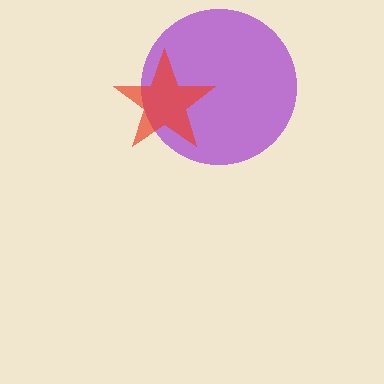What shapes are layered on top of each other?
The layered shapes are: a purple circle, a red star.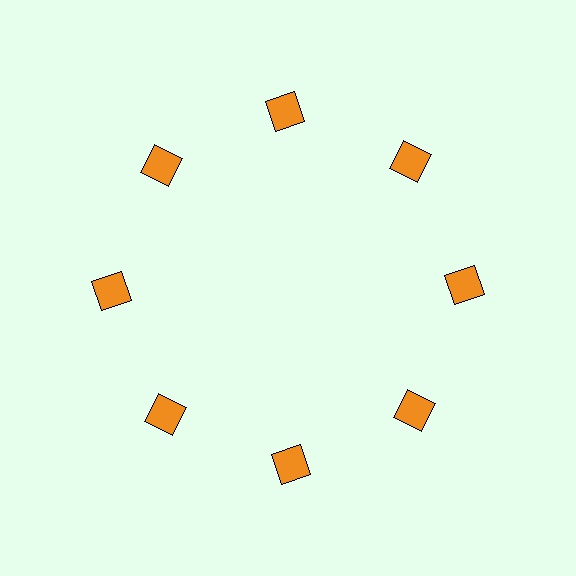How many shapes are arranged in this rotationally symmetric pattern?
There are 8 shapes, arranged in 8 groups of 1.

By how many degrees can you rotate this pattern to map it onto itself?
The pattern maps onto itself every 45 degrees of rotation.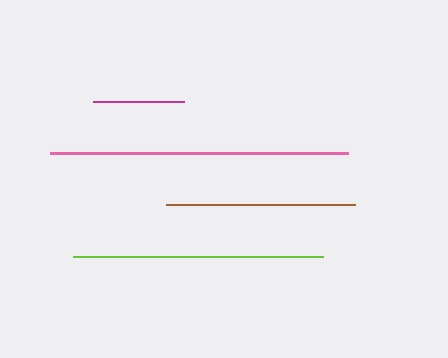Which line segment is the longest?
The pink line is the longest at approximately 298 pixels.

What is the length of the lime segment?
The lime segment is approximately 250 pixels long.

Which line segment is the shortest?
The magenta line is the shortest at approximately 91 pixels.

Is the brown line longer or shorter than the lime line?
The lime line is longer than the brown line.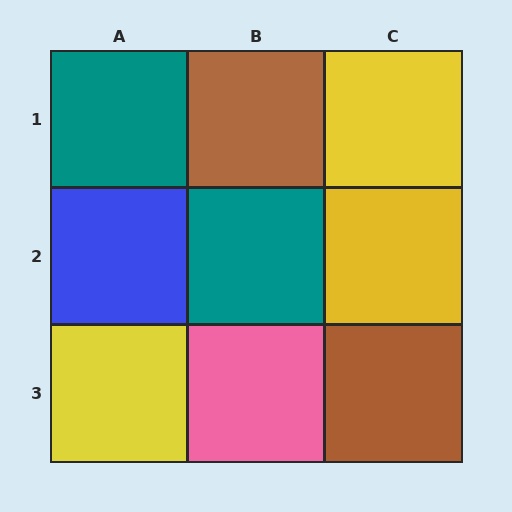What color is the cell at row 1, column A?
Teal.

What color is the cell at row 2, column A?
Blue.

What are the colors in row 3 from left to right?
Yellow, pink, brown.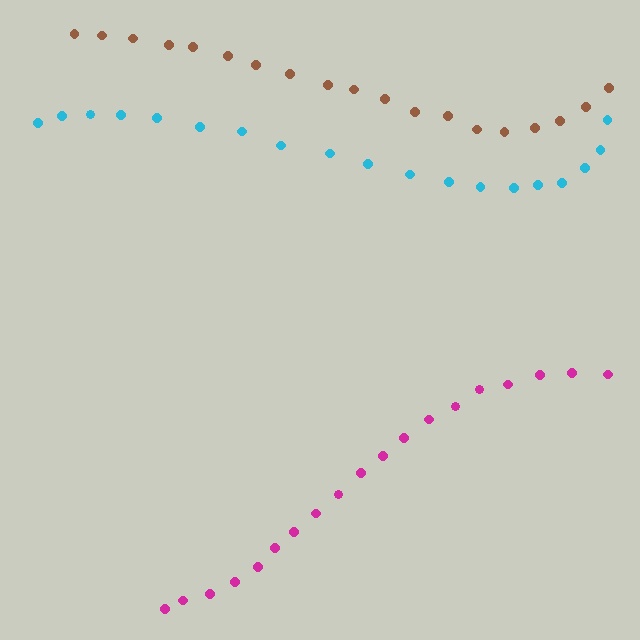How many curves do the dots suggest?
There are 3 distinct paths.